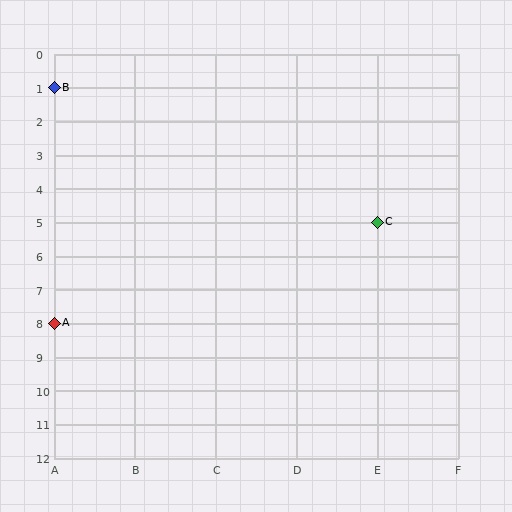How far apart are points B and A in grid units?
Points B and A are 7 rows apart.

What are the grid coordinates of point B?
Point B is at grid coordinates (A, 1).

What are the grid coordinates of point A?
Point A is at grid coordinates (A, 8).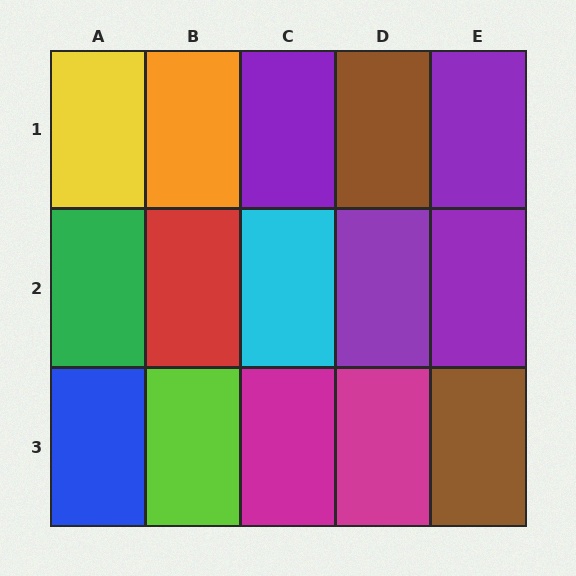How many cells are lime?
1 cell is lime.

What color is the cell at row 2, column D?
Purple.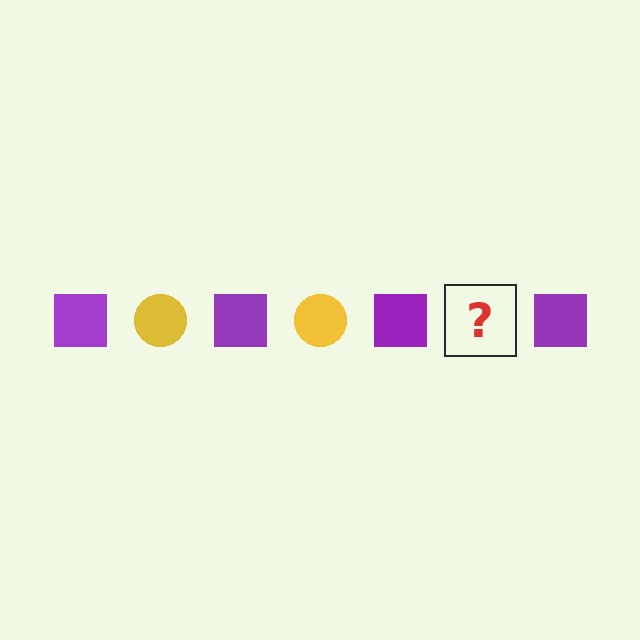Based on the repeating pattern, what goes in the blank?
The blank should be a yellow circle.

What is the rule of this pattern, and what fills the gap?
The rule is that the pattern alternates between purple square and yellow circle. The gap should be filled with a yellow circle.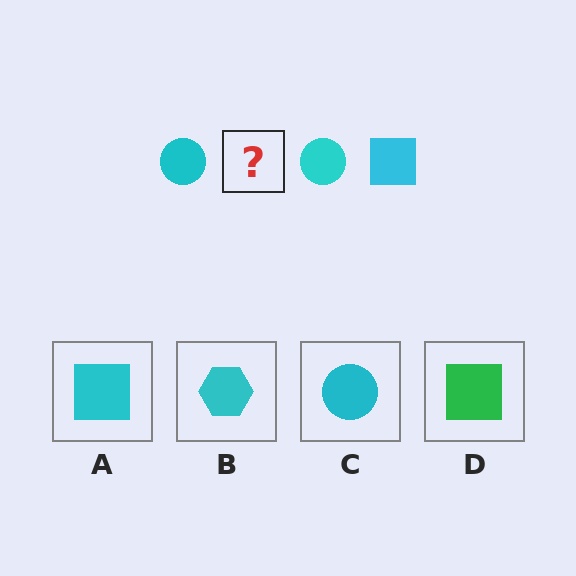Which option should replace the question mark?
Option A.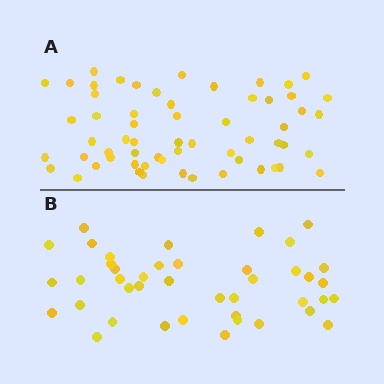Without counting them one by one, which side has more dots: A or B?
Region A (the top region) has more dots.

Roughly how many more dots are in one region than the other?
Region A has approximately 20 more dots than region B.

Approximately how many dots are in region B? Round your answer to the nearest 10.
About 40 dots. (The exact count is 42, which rounds to 40.)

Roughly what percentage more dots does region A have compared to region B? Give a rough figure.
About 45% more.